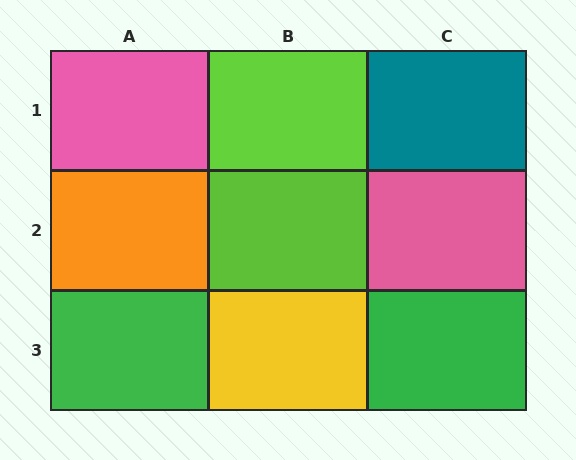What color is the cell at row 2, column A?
Orange.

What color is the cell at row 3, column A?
Green.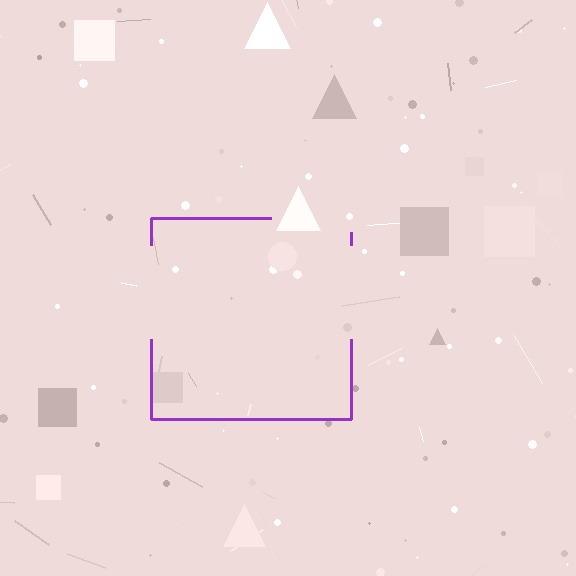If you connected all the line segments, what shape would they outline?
They would outline a square.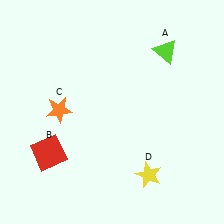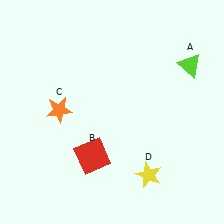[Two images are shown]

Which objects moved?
The objects that moved are: the lime triangle (A), the red square (B).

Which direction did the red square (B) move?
The red square (B) moved right.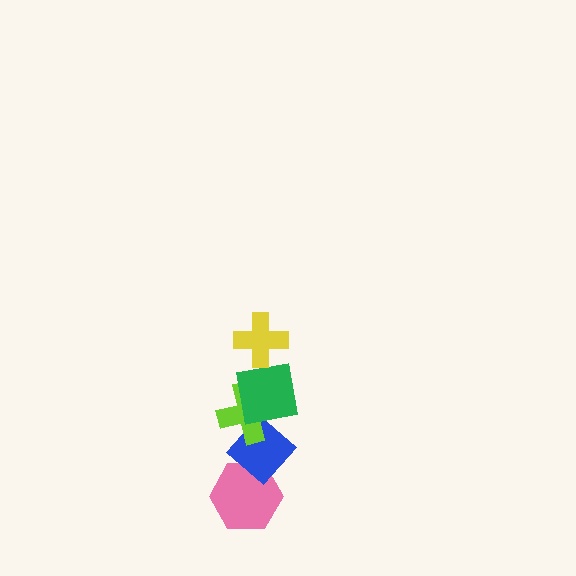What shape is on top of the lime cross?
The green square is on top of the lime cross.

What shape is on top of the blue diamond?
The lime cross is on top of the blue diamond.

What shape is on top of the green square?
The yellow cross is on top of the green square.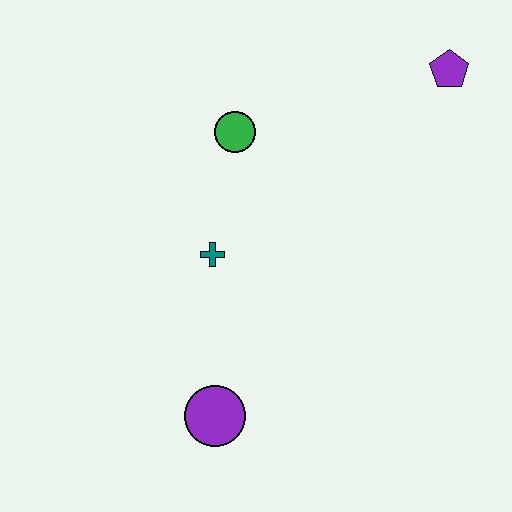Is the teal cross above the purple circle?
Yes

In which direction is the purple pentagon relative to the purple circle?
The purple pentagon is above the purple circle.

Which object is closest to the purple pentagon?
The green circle is closest to the purple pentagon.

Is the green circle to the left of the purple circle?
No